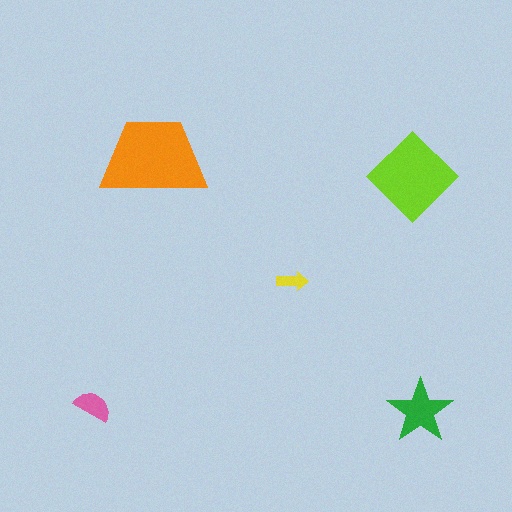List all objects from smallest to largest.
The yellow arrow, the pink semicircle, the green star, the lime diamond, the orange trapezoid.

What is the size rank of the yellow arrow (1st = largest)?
5th.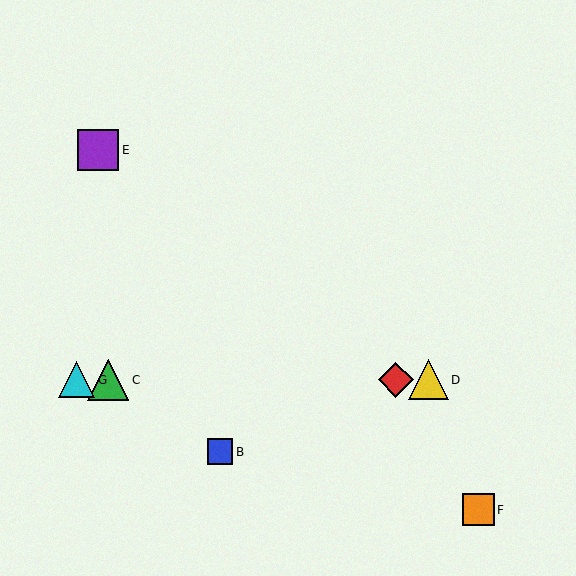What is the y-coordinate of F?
Object F is at y≈510.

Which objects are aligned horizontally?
Objects A, C, D, G are aligned horizontally.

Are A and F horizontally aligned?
No, A is at y≈380 and F is at y≈510.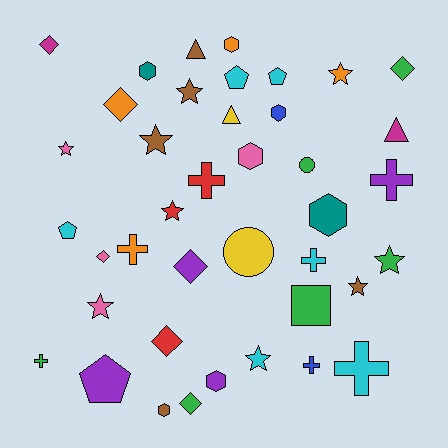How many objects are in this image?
There are 40 objects.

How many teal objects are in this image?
There are 2 teal objects.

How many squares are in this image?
There is 1 square.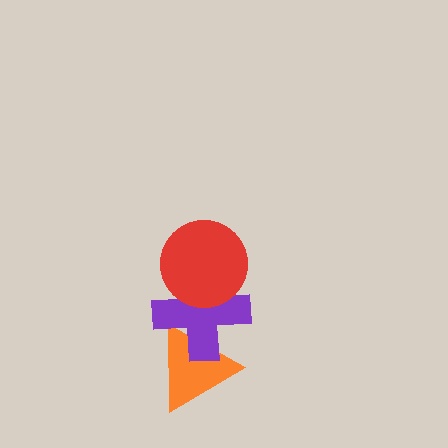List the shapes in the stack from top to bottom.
From top to bottom: the red circle, the purple cross, the orange triangle.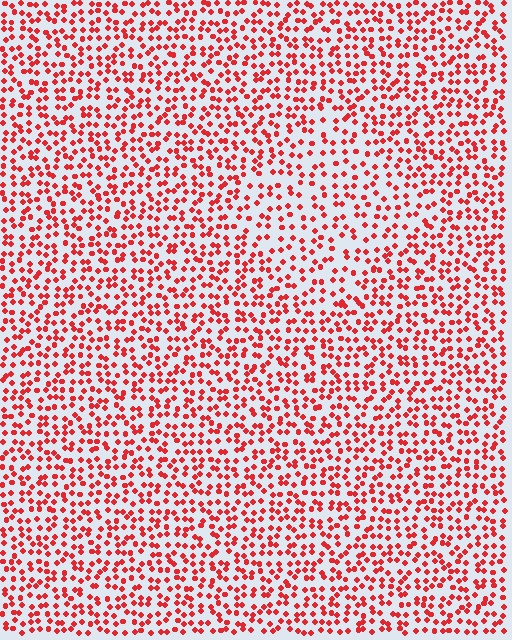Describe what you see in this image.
The image contains small red elements arranged at two different densities. A diamond-shaped region is visible where the elements are less densely packed than the surrounding area.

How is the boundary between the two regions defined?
The boundary is defined by a change in element density (approximately 1.5x ratio). All elements are the same color, size, and shape.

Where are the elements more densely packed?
The elements are more densely packed outside the diamond boundary.